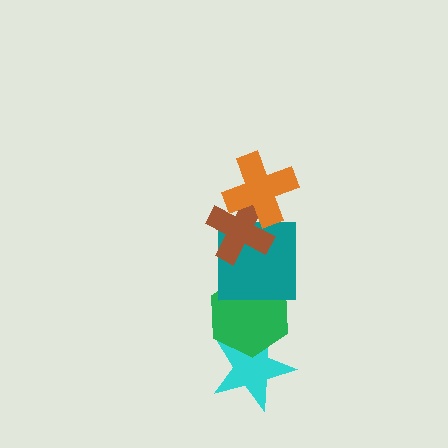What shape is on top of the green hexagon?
The teal square is on top of the green hexagon.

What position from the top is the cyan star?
The cyan star is 5th from the top.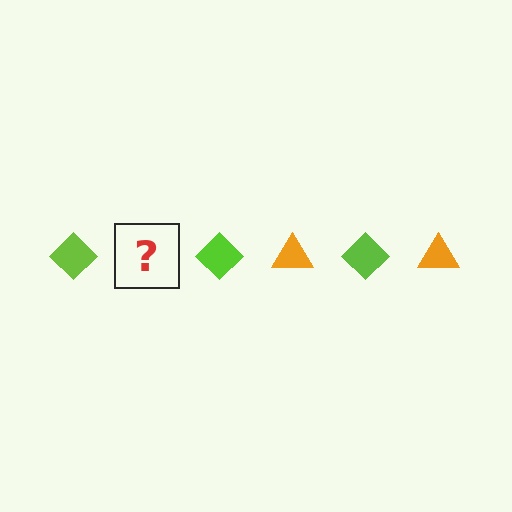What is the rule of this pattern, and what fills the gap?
The rule is that the pattern alternates between lime diamond and orange triangle. The gap should be filled with an orange triangle.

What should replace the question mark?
The question mark should be replaced with an orange triangle.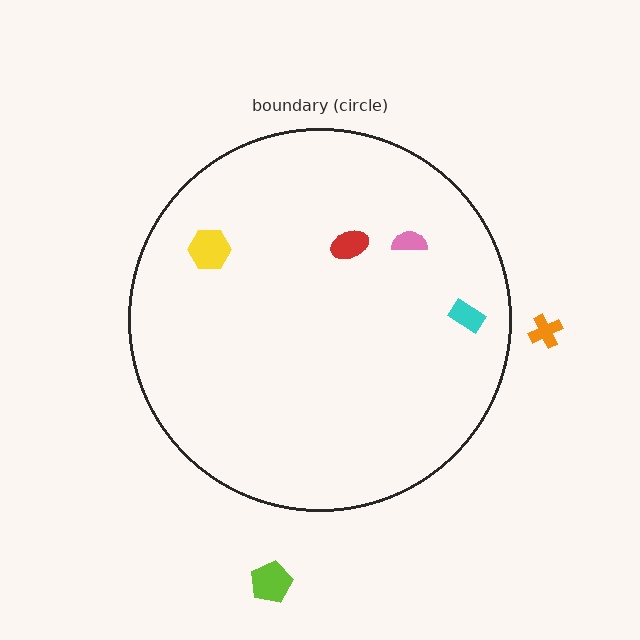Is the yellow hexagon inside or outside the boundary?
Inside.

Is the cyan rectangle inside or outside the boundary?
Inside.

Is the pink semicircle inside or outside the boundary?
Inside.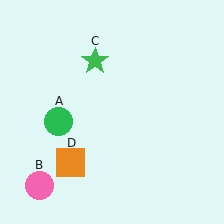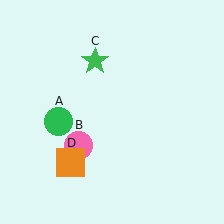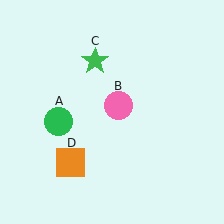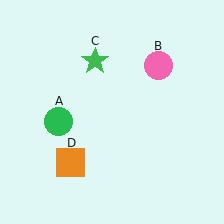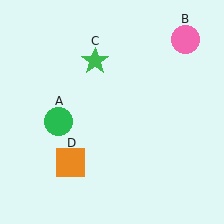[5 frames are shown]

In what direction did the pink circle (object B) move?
The pink circle (object B) moved up and to the right.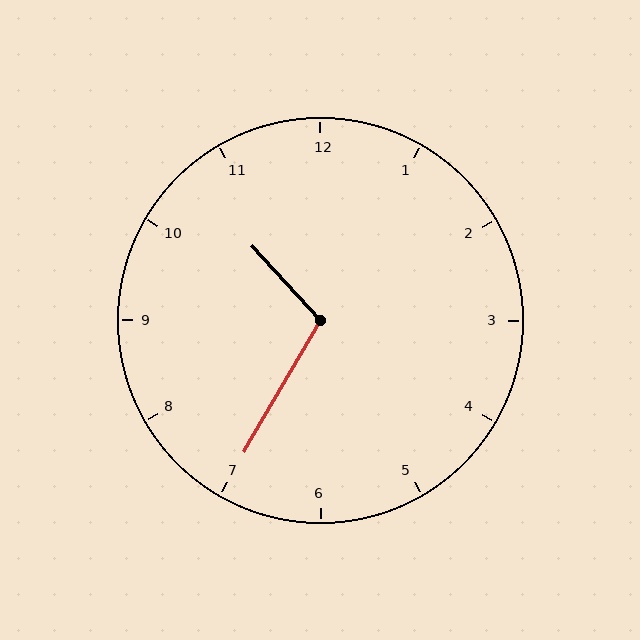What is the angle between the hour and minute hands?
Approximately 108 degrees.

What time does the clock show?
10:35.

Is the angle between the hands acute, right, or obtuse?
It is obtuse.